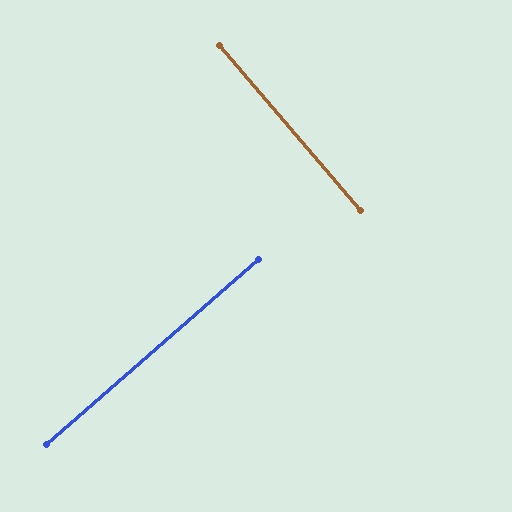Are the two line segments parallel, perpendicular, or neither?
Perpendicular — they meet at approximately 90°.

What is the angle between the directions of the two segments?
Approximately 90 degrees.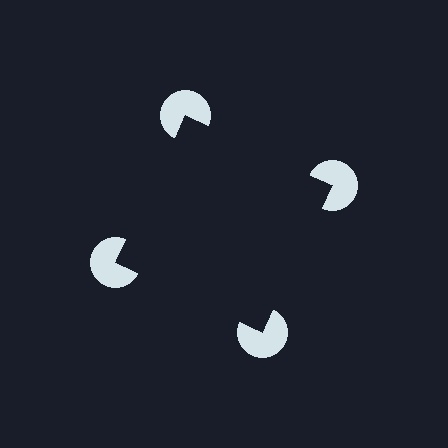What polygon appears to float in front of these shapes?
An illusory square — its edges are inferred from the aligned wedge cuts in the pac-man discs, not physically drawn.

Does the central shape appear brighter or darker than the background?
It typically appears slightly darker than the background, even though no actual brightness change is drawn.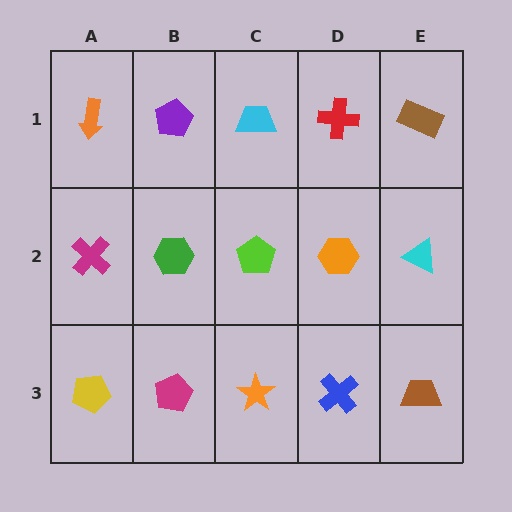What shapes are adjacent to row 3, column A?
A magenta cross (row 2, column A), a magenta pentagon (row 3, column B).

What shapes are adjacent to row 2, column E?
A brown rectangle (row 1, column E), a brown trapezoid (row 3, column E), an orange hexagon (row 2, column D).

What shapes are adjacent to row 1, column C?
A lime pentagon (row 2, column C), a purple pentagon (row 1, column B), a red cross (row 1, column D).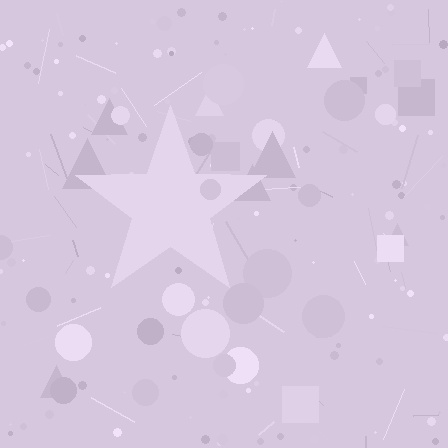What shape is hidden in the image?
A star is hidden in the image.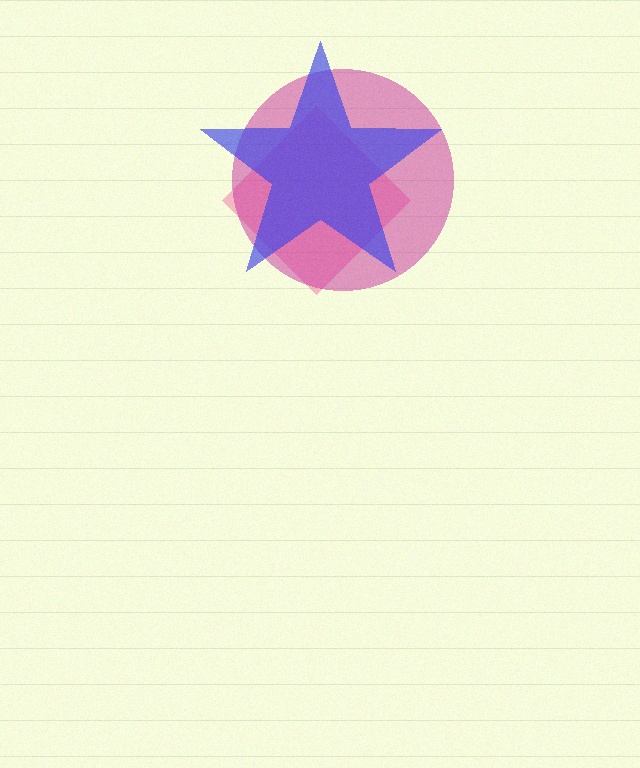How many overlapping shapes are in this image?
There are 3 overlapping shapes in the image.